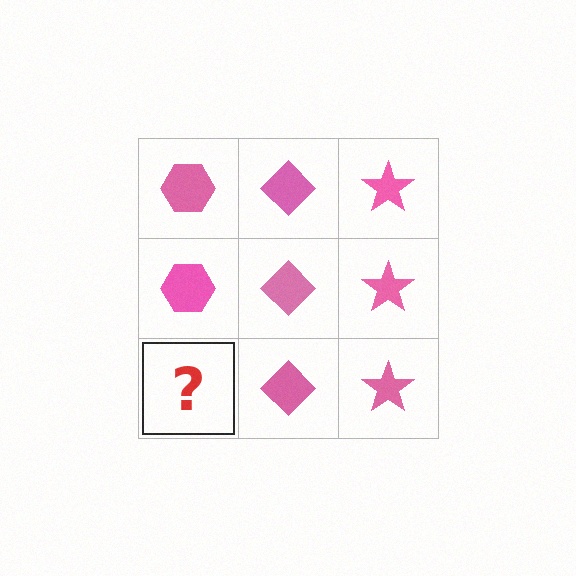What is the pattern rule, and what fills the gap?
The rule is that each column has a consistent shape. The gap should be filled with a pink hexagon.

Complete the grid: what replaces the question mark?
The question mark should be replaced with a pink hexagon.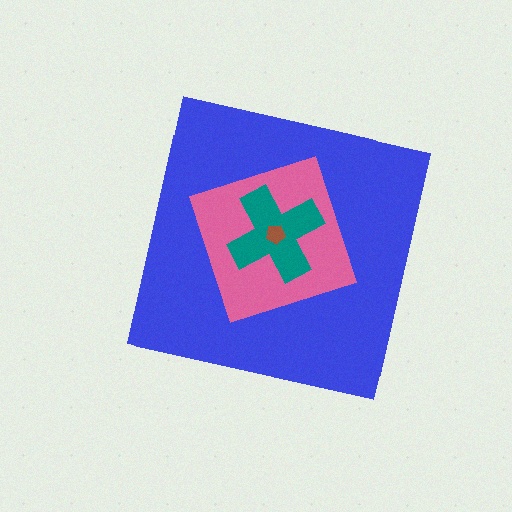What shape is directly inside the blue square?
The pink square.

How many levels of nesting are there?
4.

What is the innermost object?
The brown pentagon.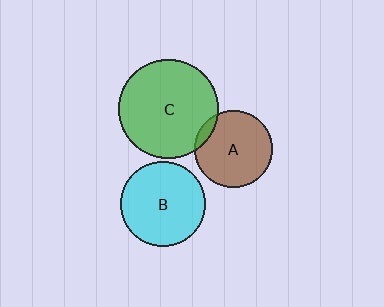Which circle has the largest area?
Circle C (green).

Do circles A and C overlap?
Yes.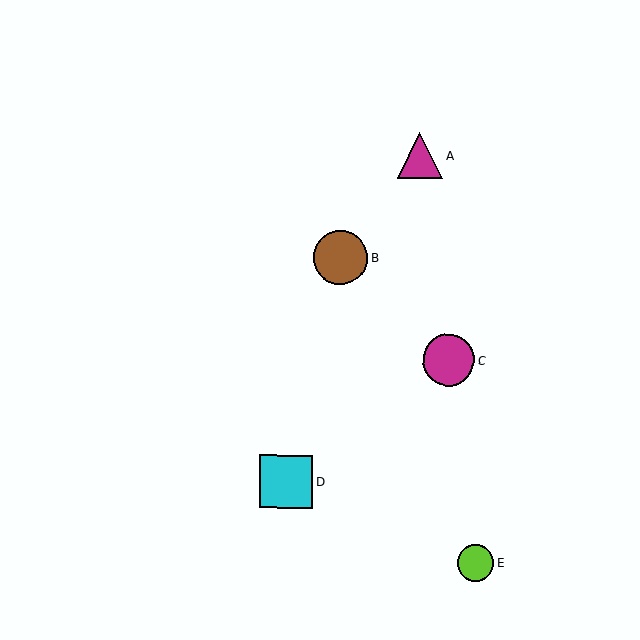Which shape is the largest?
The brown circle (labeled B) is the largest.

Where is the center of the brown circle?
The center of the brown circle is at (341, 258).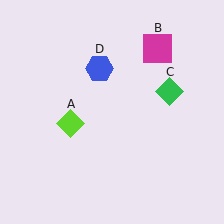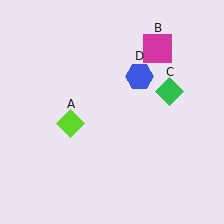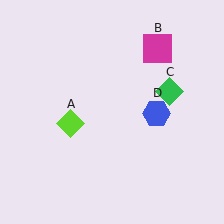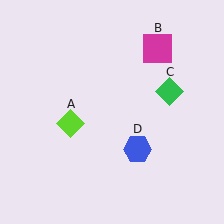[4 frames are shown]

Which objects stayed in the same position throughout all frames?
Lime diamond (object A) and magenta square (object B) and green diamond (object C) remained stationary.